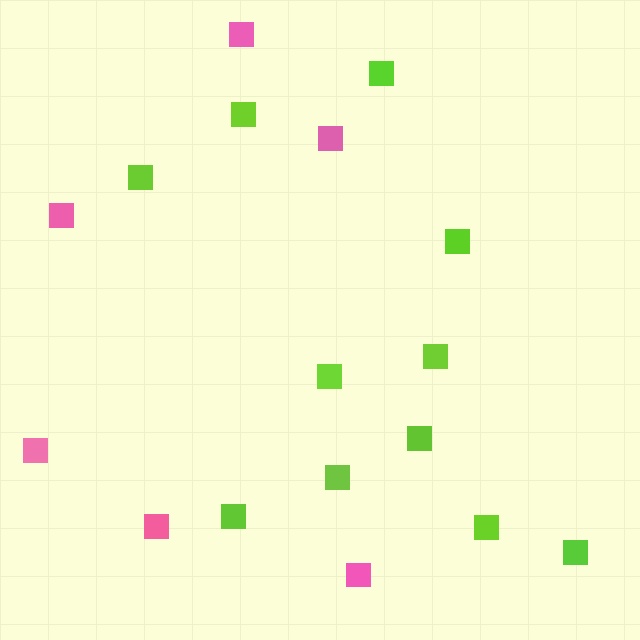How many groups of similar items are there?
There are 2 groups: one group of lime squares (11) and one group of pink squares (6).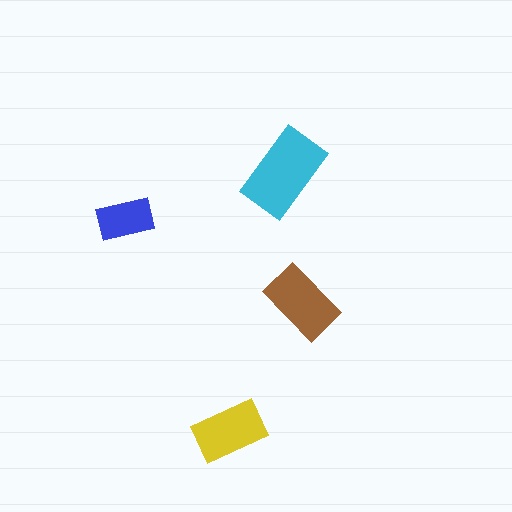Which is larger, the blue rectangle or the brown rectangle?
The brown one.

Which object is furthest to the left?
The blue rectangle is leftmost.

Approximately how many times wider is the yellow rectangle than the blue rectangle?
About 1.5 times wider.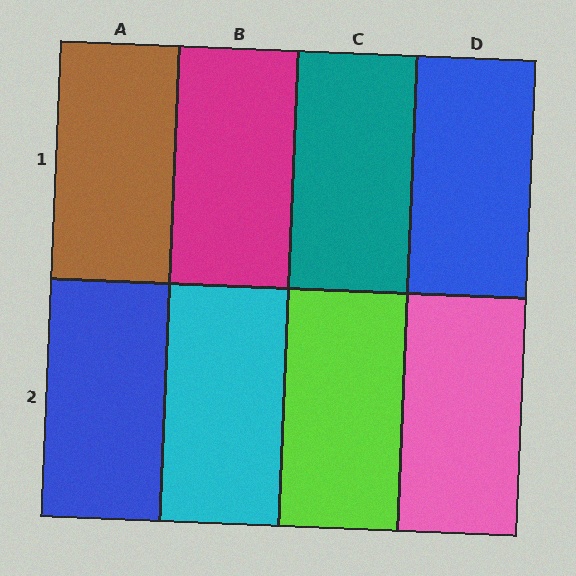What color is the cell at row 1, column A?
Brown.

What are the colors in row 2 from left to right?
Blue, cyan, lime, pink.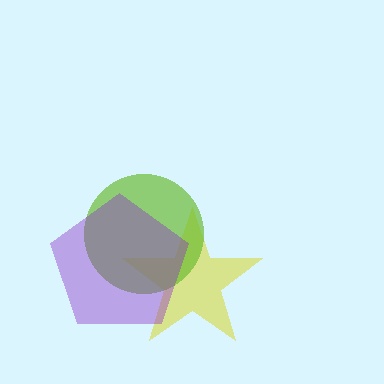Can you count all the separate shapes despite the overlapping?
Yes, there are 3 separate shapes.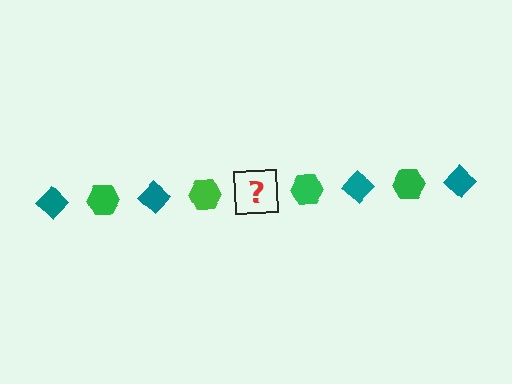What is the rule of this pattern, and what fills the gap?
The rule is that the pattern alternates between teal diamond and green hexagon. The gap should be filled with a teal diamond.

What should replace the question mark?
The question mark should be replaced with a teal diamond.